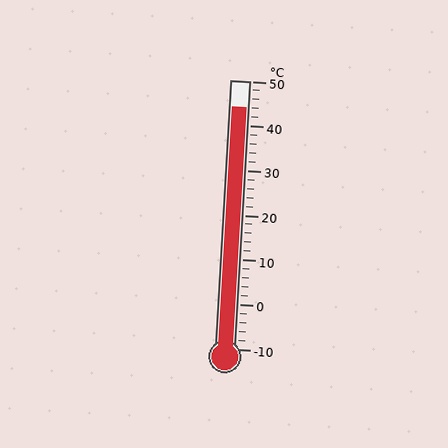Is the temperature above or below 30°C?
The temperature is above 30°C.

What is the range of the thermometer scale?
The thermometer scale ranges from -10°C to 50°C.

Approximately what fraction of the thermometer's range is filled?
The thermometer is filled to approximately 90% of its range.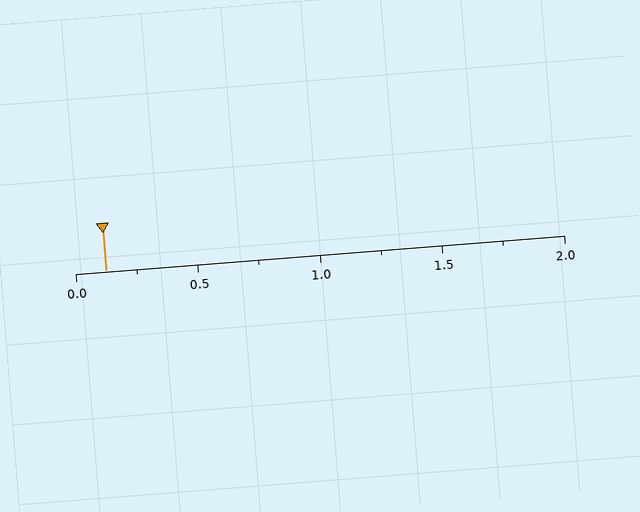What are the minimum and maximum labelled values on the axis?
The axis runs from 0.0 to 2.0.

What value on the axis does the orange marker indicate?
The marker indicates approximately 0.12.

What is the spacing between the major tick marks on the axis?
The major ticks are spaced 0.5 apart.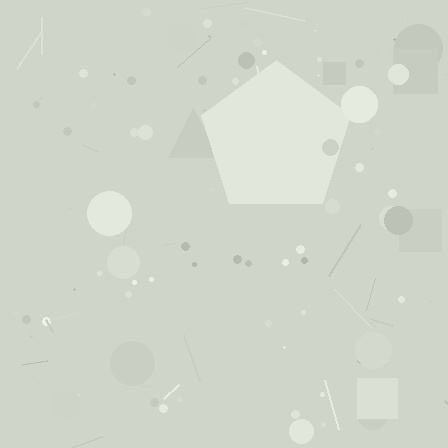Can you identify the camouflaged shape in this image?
The camouflaged shape is a pentagon.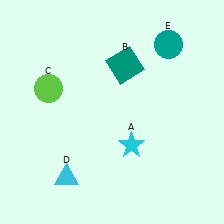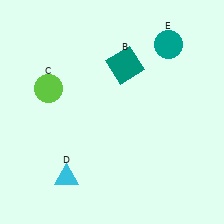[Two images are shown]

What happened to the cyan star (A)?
The cyan star (A) was removed in Image 2. It was in the bottom-right area of Image 1.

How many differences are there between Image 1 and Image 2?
There is 1 difference between the two images.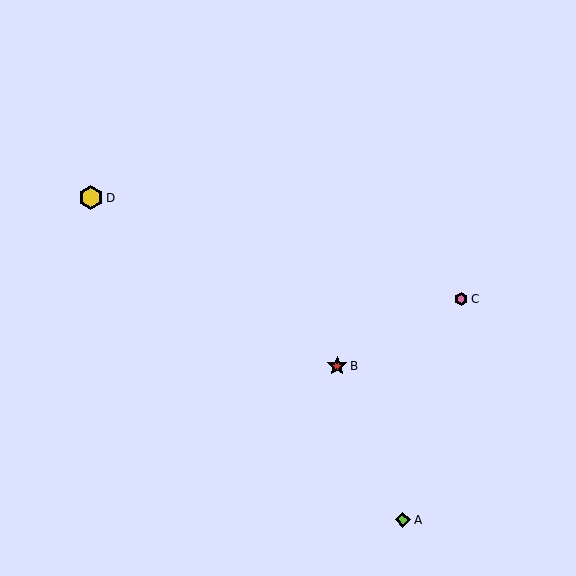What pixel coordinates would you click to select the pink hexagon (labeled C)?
Click at (461, 299) to select the pink hexagon C.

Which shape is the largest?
The yellow hexagon (labeled D) is the largest.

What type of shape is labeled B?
Shape B is a red star.